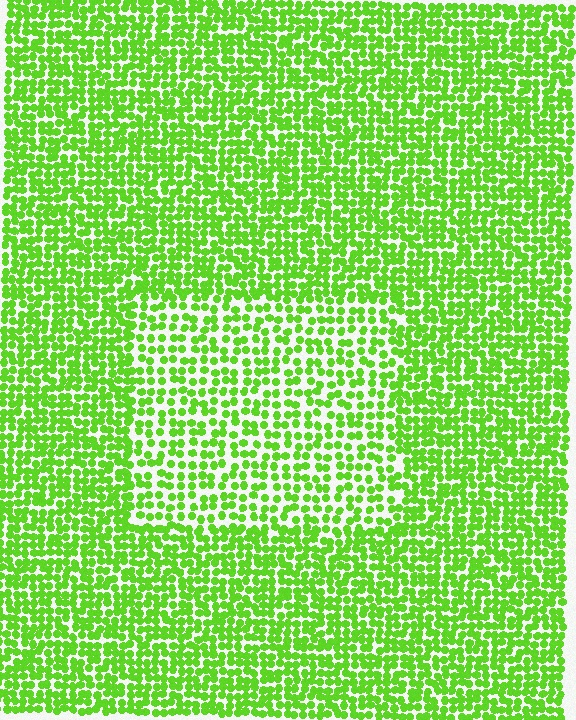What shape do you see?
I see a rectangle.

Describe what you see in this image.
The image contains small lime elements arranged at two different densities. A rectangle-shaped region is visible where the elements are less densely packed than the surrounding area.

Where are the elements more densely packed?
The elements are more densely packed outside the rectangle boundary.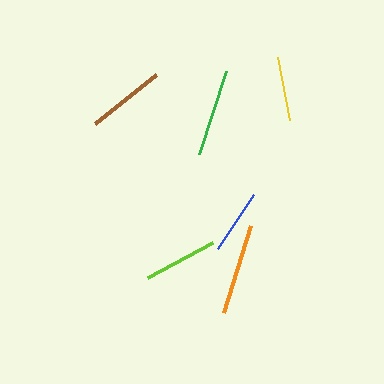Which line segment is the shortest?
The yellow line is the shortest at approximately 64 pixels.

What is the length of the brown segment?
The brown segment is approximately 79 pixels long.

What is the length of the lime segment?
The lime segment is approximately 74 pixels long.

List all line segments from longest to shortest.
From longest to shortest: orange, green, brown, lime, blue, yellow.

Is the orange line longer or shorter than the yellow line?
The orange line is longer than the yellow line.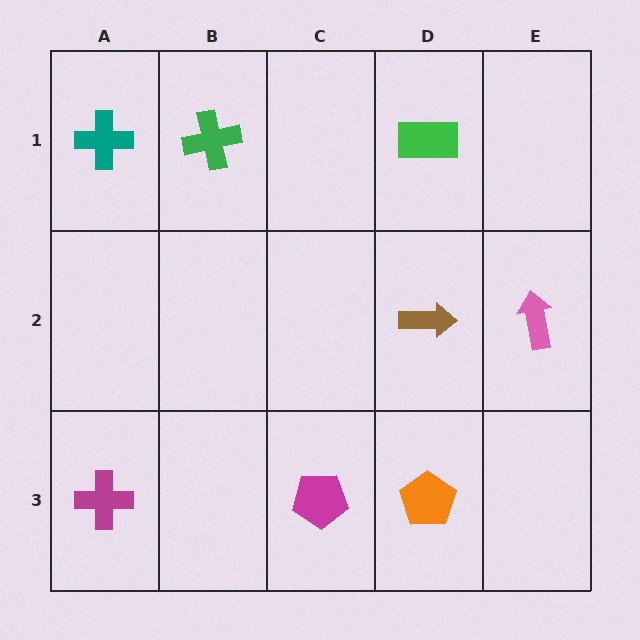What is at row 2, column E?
A pink arrow.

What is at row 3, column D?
An orange pentagon.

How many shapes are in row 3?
3 shapes.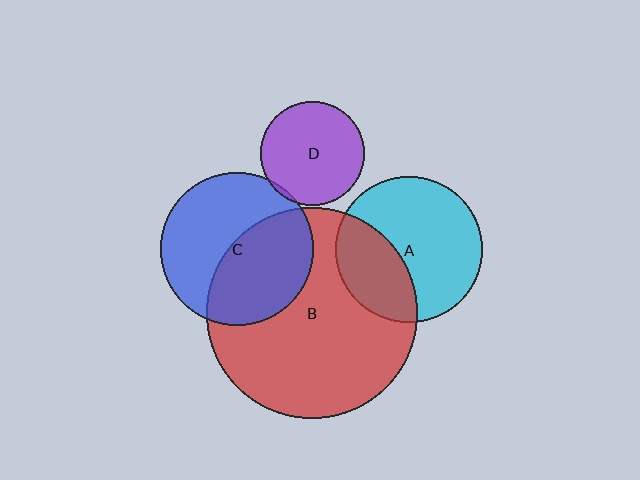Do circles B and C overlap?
Yes.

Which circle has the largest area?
Circle B (red).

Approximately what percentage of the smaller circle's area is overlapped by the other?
Approximately 50%.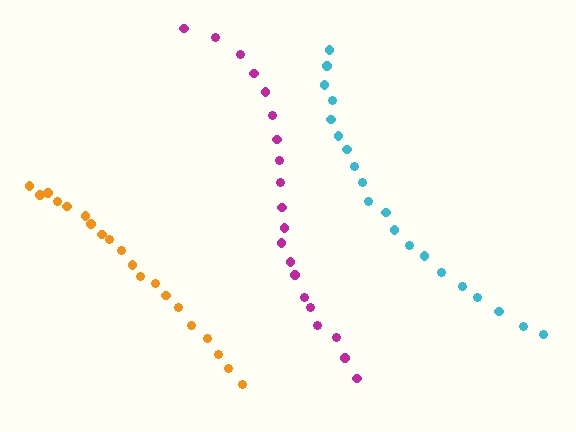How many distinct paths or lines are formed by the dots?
There are 3 distinct paths.